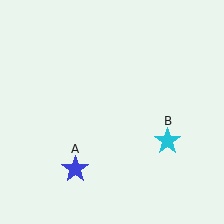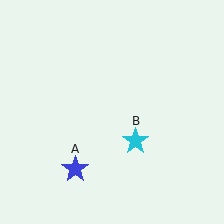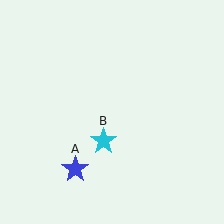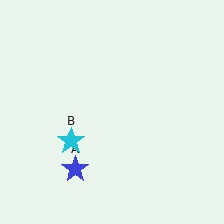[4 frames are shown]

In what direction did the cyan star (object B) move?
The cyan star (object B) moved left.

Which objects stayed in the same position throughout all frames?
Blue star (object A) remained stationary.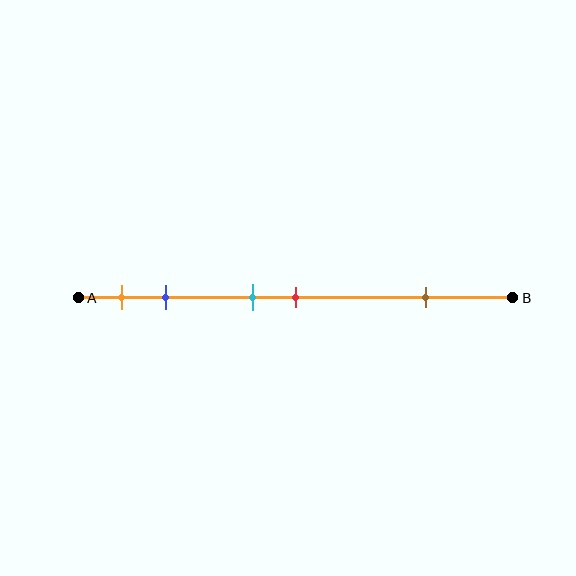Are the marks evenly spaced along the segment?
No, the marks are not evenly spaced.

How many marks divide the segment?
There are 5 marks dividing the segment.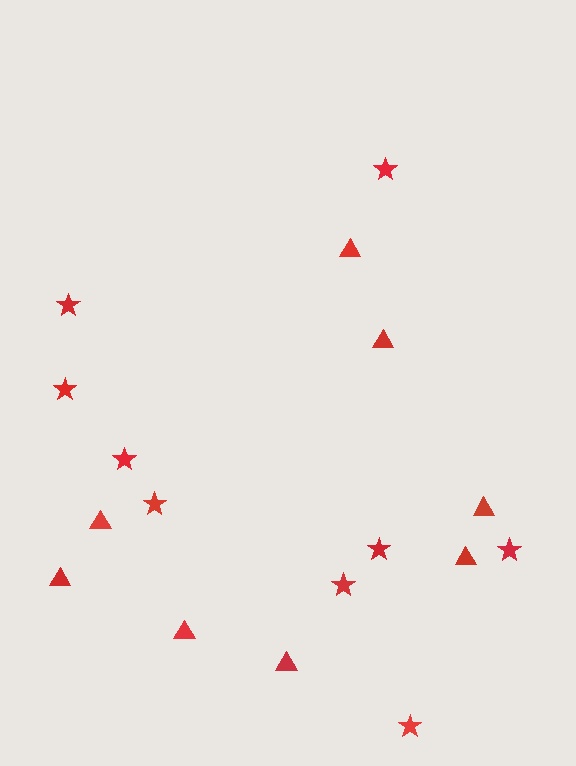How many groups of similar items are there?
There are 2 groups: one group of stars (9) and one group of triangles (8).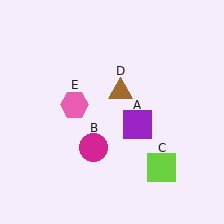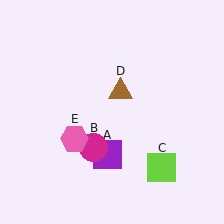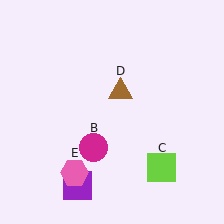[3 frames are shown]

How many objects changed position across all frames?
2 objects changed position: purple square (object A), pink hexagon (object E).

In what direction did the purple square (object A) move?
The purple square (object A) moved down and to the left.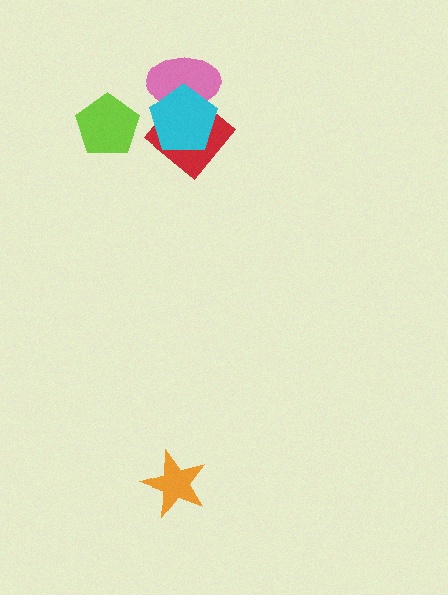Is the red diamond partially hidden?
Yes, it is partially covered by another shape.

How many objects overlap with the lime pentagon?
0 objects overlap with the lime pentagon.